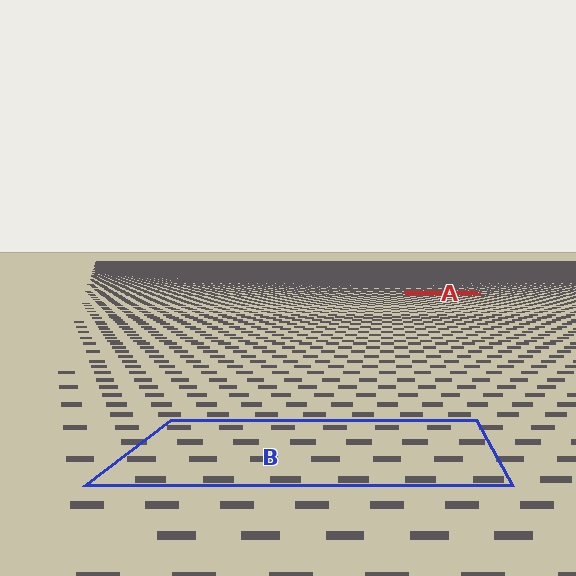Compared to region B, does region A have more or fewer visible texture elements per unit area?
Region A has more texture elements per unit area — they are packed more densely because it is farther away.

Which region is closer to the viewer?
Region B is closer. The texture elements there are larger and more spread out.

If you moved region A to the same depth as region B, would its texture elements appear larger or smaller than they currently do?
They would appear larger. At a closer depth, the same texture elements are projected at a bigger on-screen size.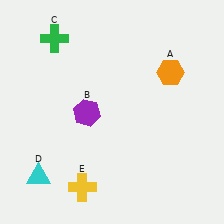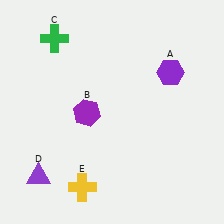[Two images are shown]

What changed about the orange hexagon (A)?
In Image 1, A is orange. In Image 2, it changed to purple.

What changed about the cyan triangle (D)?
In Image 1, D is cyan. In Image 2, it changed to purple.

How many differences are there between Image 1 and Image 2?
There are 2 differences between the two images.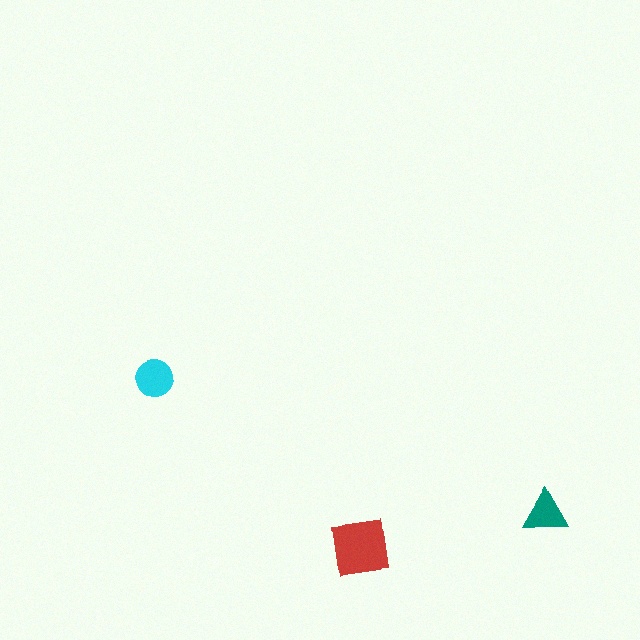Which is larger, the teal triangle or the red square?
The red square.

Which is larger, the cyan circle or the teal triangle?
The cyan circle.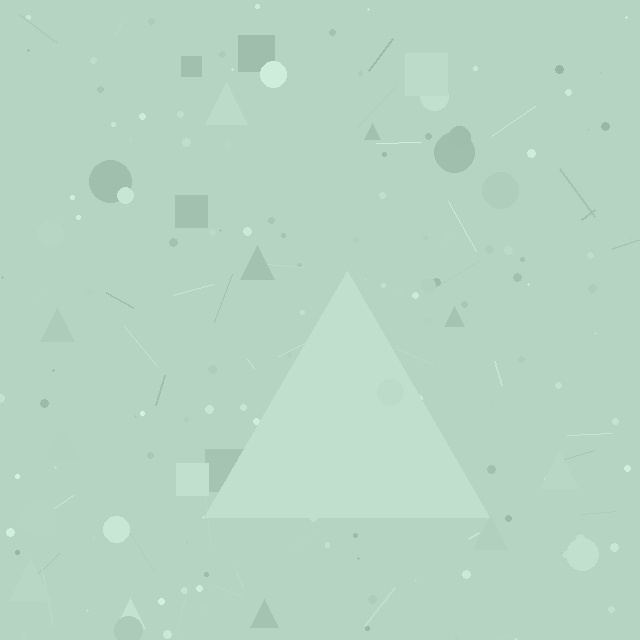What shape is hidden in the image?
A triangle is hidden in the image.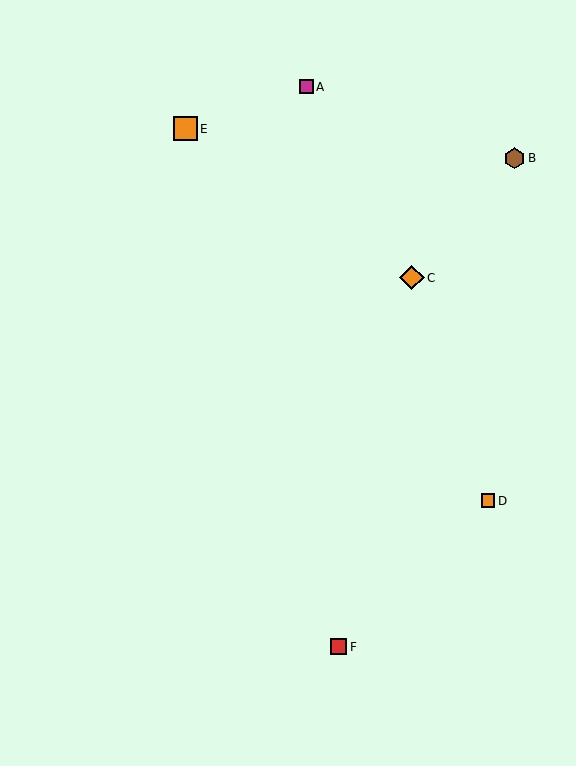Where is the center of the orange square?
The center of the orange square is at (185, 129).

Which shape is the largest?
The orange diamond (labeled C) is the largest.